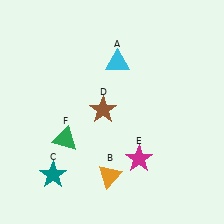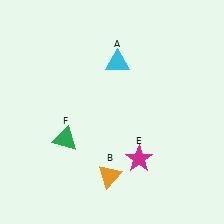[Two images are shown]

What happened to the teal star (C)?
The teal star (C) was removed in Image 2. It was in the bottom-left area of Image 1.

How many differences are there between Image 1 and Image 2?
There are 2 differences between the two images.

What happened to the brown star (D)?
The brown star (D) was removed in Image 2. It was in the top-left area of Image 1.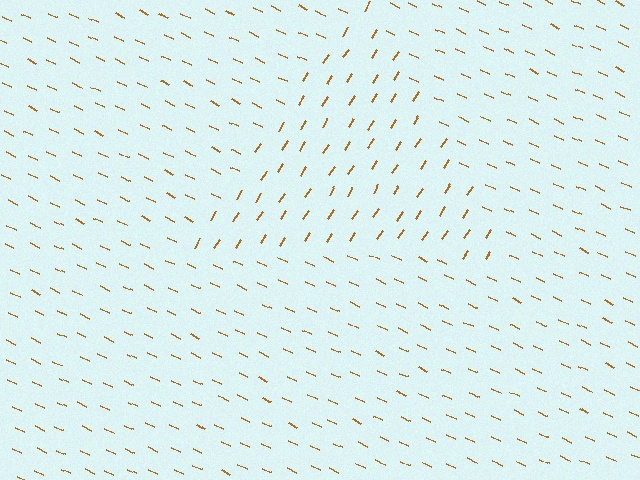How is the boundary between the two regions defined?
The boundary is defined purely by a change in line orientation (approximately 82 degrees difference). All lines are the same color and thickness.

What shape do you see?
I see a triangle.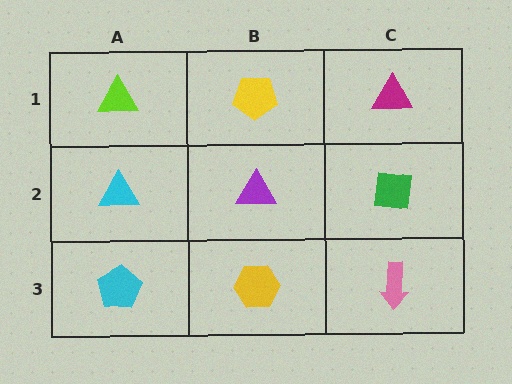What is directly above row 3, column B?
A purple triangle.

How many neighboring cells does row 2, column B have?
4.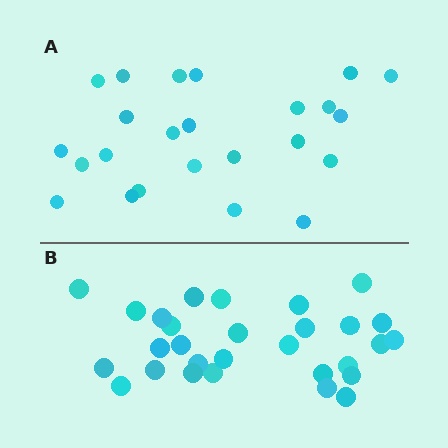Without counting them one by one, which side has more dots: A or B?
Region B (the bottom region) has more dots.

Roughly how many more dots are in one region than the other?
Region B has about 5 more dots than region A.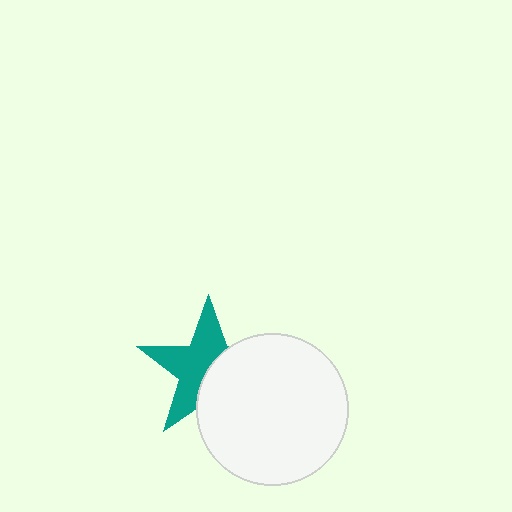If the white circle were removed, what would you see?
You would see the complete teal star.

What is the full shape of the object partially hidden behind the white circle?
The partially hidden object is a teal star.